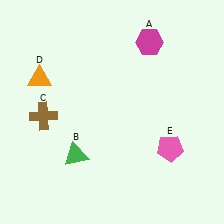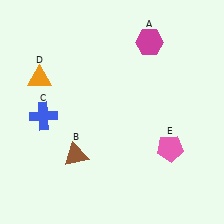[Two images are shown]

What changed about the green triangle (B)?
In Image 1, B is green. In Image 2, it changed to brown.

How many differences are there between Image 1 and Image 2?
There are 2 differences between the two images.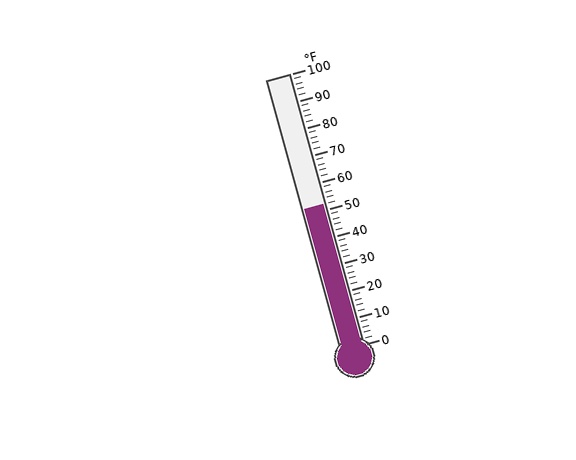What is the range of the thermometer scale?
The thermometer scale ranges from 0°F to 100°F.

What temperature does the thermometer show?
The thermometer shows approximately 52°F.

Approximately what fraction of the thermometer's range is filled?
The thermometer is filled to approximately 50% of its range.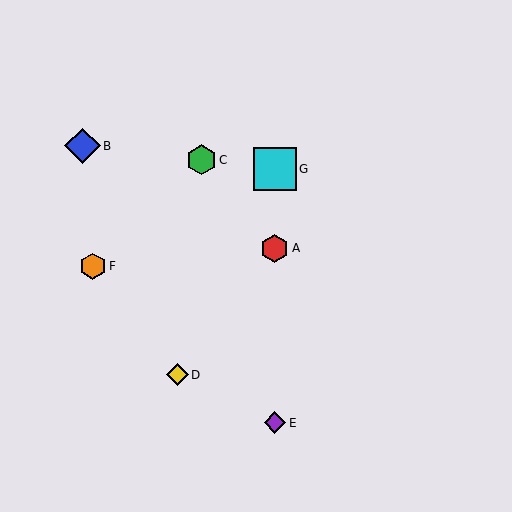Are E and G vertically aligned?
Yes, both are at x≈275.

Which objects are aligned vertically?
Objects A, E, G are aligned vertically.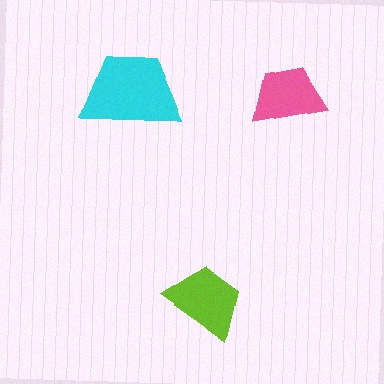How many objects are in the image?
There are 3 objects in the image.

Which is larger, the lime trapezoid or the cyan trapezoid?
The cyan one.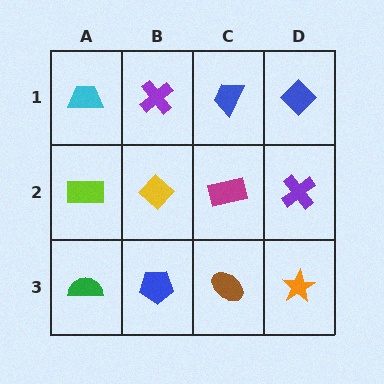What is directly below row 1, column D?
A purple cross.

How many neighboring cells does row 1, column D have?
2.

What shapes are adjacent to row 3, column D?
A purple cross (row 2, column D), a brown ellipse (row 3, column C).